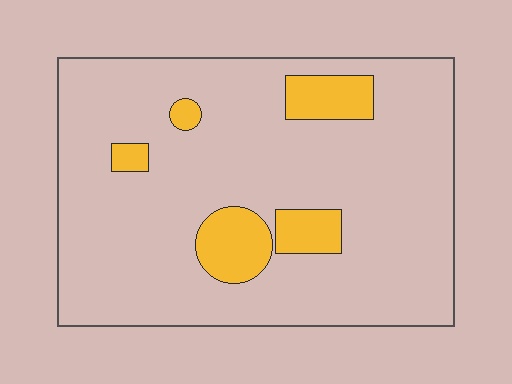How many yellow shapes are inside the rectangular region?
5.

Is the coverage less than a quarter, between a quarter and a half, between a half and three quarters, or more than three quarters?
Less than a quarter.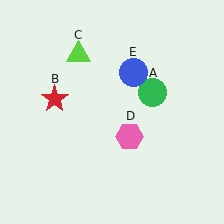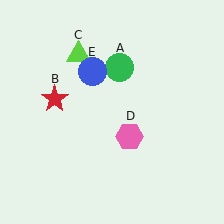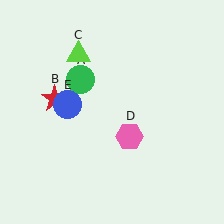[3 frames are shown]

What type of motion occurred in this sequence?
The green circle (object A), blue circle (object E) rotated counterclockwise around the center of the scene.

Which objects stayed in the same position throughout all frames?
Red star (object B) and lime triangle (object C) and pink hexagon (object D) remained stationary.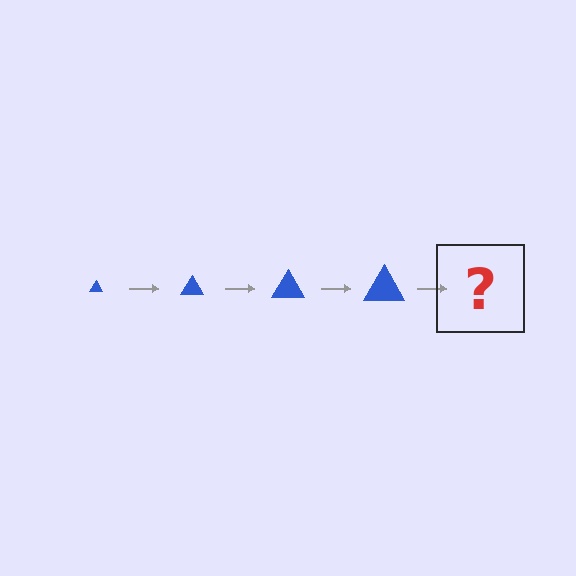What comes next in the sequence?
The next element should be a blue triangle, larger than the previous one.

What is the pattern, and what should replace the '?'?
The pattern is that the triangle gets progressively larger each step. The '?' should be a blue triangle, larger than the previous one.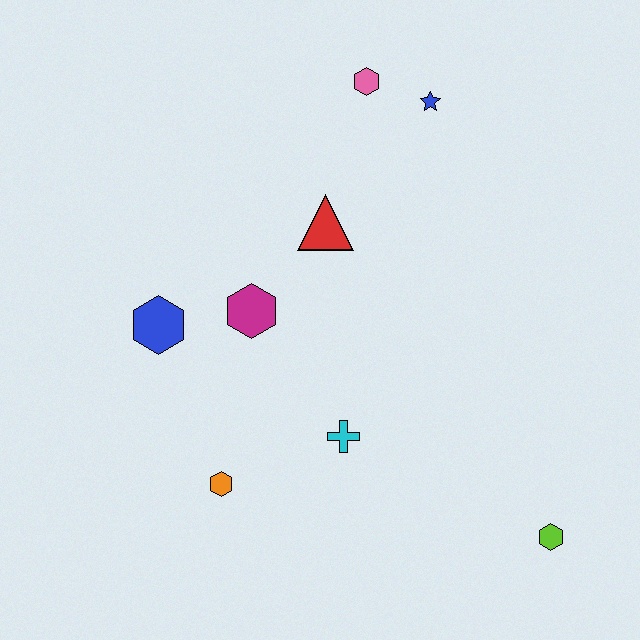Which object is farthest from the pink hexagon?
The lime hexagon is farthest from the pink hexagon.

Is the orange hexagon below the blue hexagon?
Yes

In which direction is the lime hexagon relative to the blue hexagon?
The lime hexagon is to the right of the blue hexagon.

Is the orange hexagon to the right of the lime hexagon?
No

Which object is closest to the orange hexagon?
The cyan cross is closest to the orange hexagon.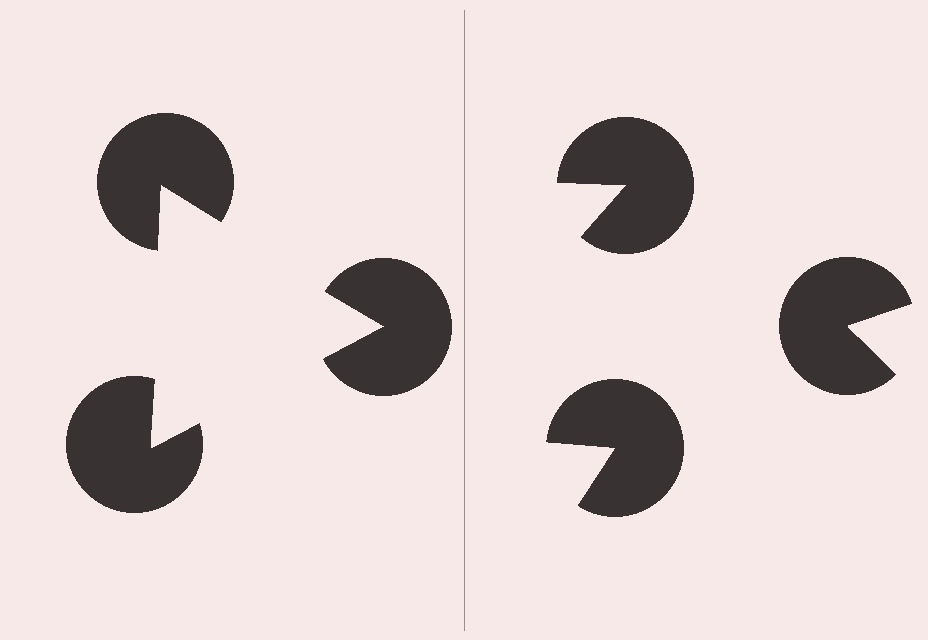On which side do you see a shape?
An illusory triangle appears on the left side. On the right side the wedge cuts are rotated, so no coherent shape forms.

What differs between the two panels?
The pac-man discs are positioned identically on both sides; only the wedge orientations differ. On the left they align to a triangle; on the right they are misaligned.